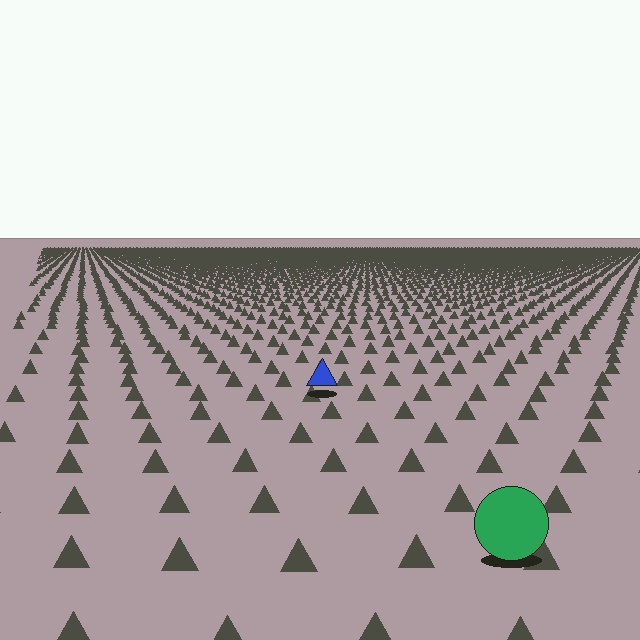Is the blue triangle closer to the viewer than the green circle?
No. The green circle is closer — you can tell from the texture gradient: the ground texture is coarser near it.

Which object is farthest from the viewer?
The blue triangle is farthest from the viewer. It appears smaller and the ground texture around it is denser.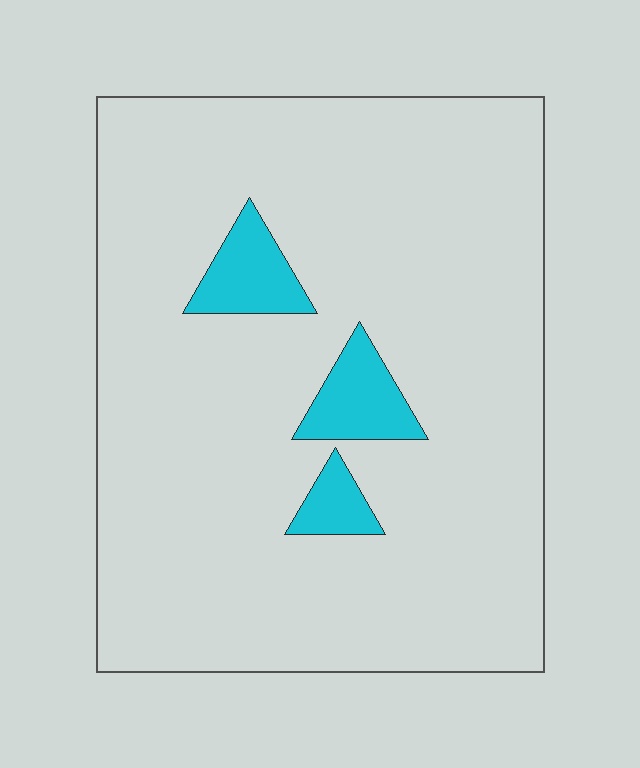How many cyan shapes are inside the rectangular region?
3.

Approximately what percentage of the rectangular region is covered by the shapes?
Approximately 10%.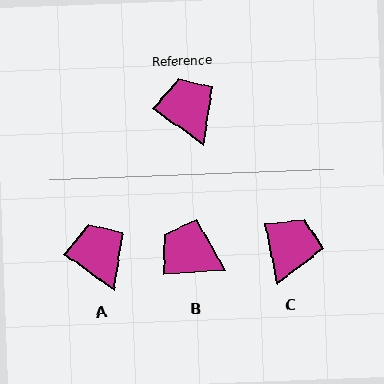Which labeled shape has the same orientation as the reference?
A.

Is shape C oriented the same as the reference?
No, it is off by about 44 degrees.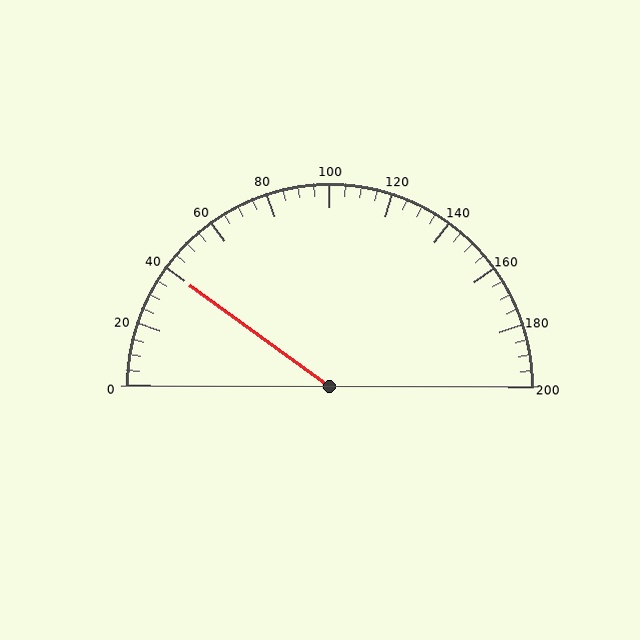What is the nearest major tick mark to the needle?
The nearest major tick mark is 40.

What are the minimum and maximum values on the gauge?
The gauge ranges from 0 to 200.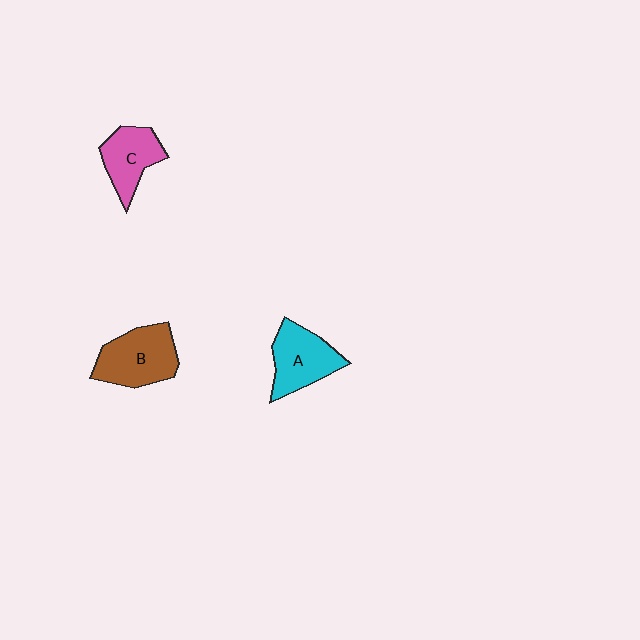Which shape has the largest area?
Shape B (brown).